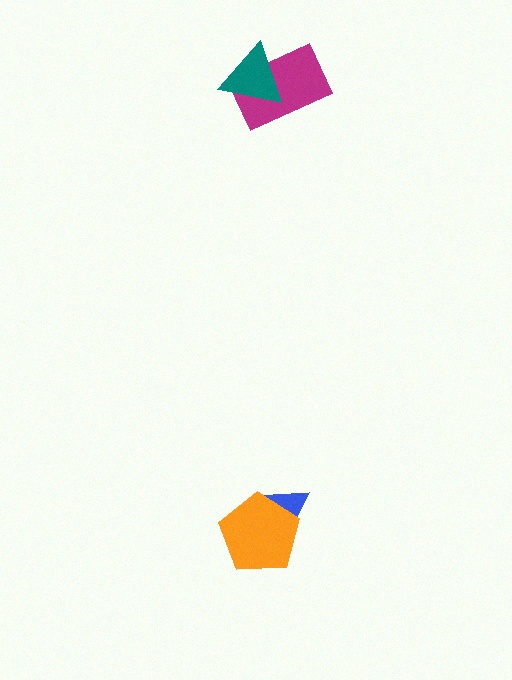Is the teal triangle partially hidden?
No, no other shape covers it.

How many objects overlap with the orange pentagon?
1 object overlaps with the orange pentagon.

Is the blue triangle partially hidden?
Yes, it is partially covered by another shape.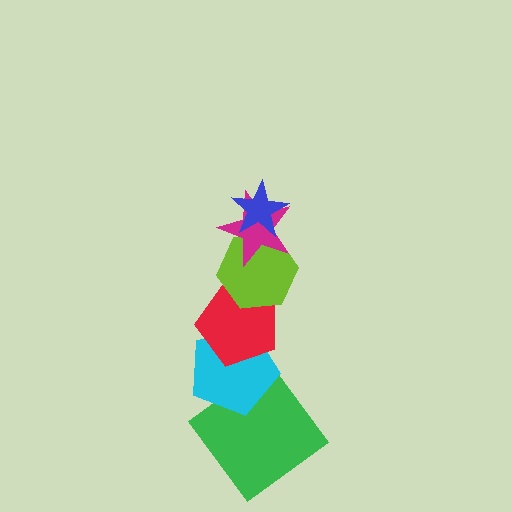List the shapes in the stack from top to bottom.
From top to bottom: the blue star, the magenta star, the lime hexagon, the red pentagon, the cyan pentagon, the green diamond.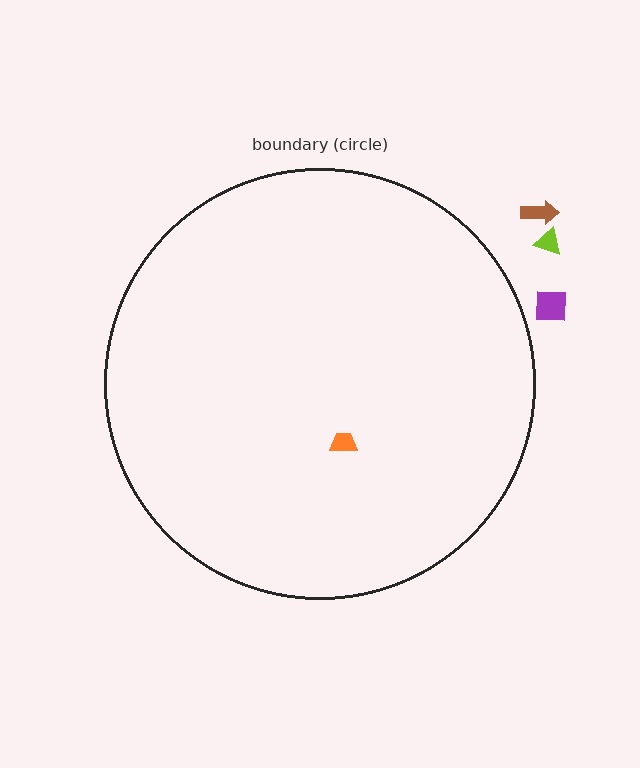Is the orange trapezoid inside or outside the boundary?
Inside.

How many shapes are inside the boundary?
1 inside, 3 outside.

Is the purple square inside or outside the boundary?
Outside.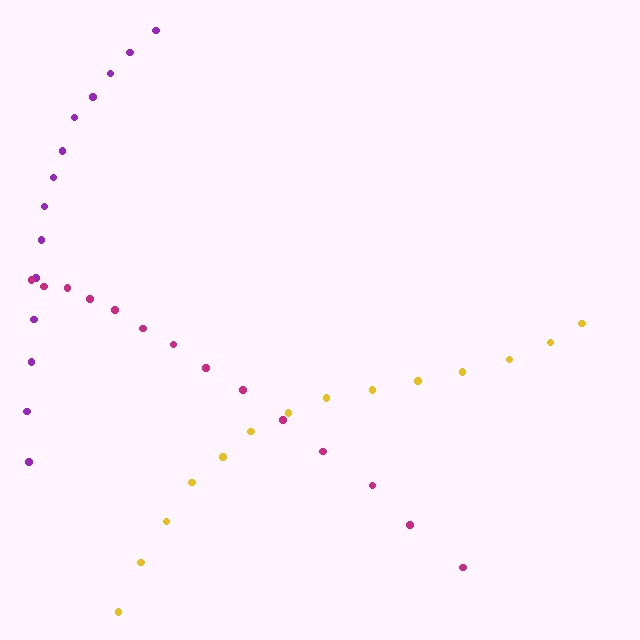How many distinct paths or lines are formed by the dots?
There are 3 distinct paths.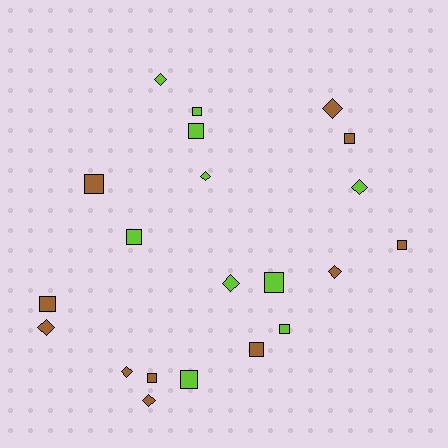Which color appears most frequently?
Brown, with 11 objects.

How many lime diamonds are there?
There are 4 lime diamonds.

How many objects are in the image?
There are 21 objects.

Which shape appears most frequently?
Square, with 12 objects.